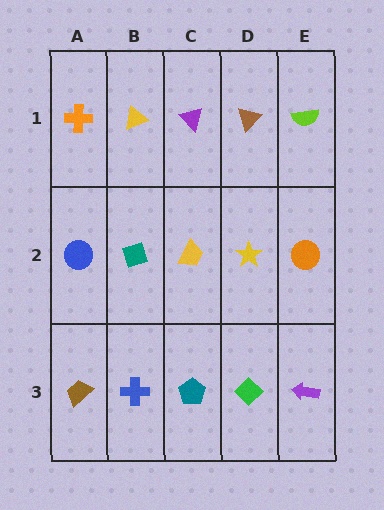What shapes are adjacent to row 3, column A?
A blue circle (row 2, column A), a blue cross (row 3, column B).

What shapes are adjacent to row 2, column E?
A lime semicircle (row 1, column E), a purple arrow (row 3, column E), a yellow star (row 2, column D).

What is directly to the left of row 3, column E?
A green diamond.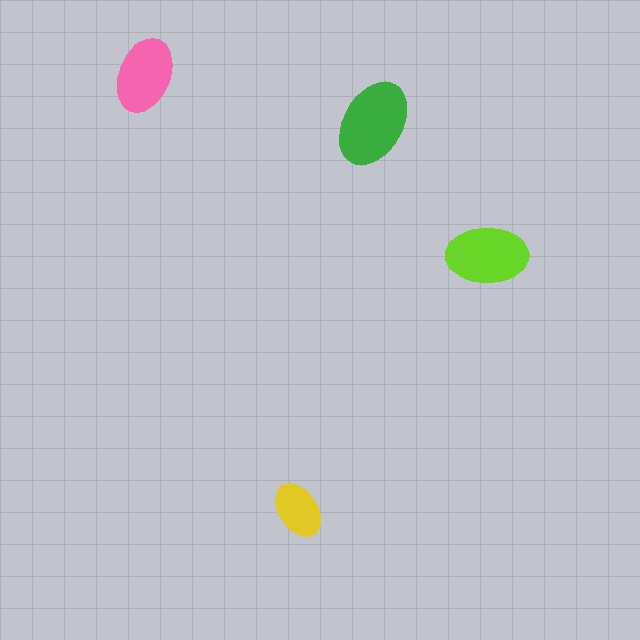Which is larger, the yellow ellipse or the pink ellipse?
The pink one.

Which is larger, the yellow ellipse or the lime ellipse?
The lime one.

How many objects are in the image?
There are 4 objects in the image.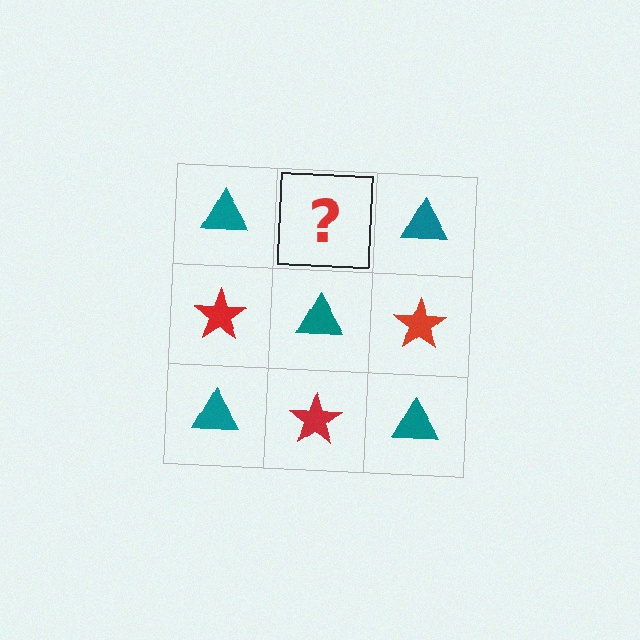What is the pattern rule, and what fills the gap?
The rule is that it alternates teal triangle and red star in a checkerboard pattern. The gap should be filled with a red star.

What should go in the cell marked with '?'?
The missing cell should contain a red star.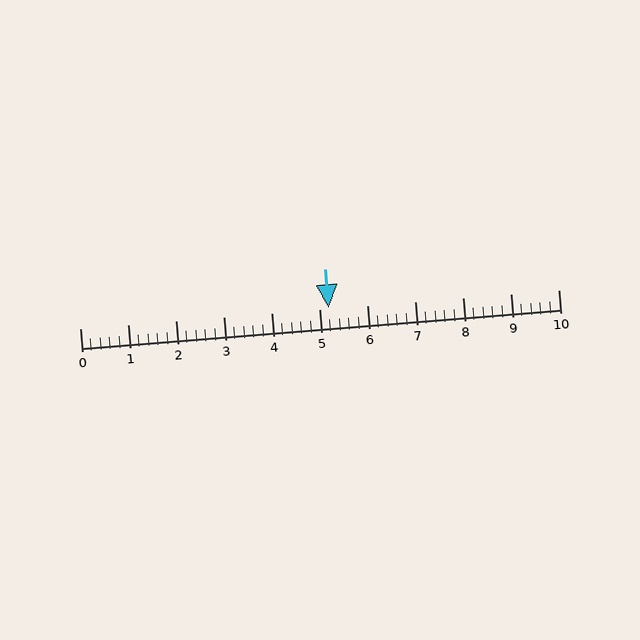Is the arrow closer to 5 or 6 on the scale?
The arrow is closer to 5.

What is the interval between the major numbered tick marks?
The major tick marks are spaced 1 units apart.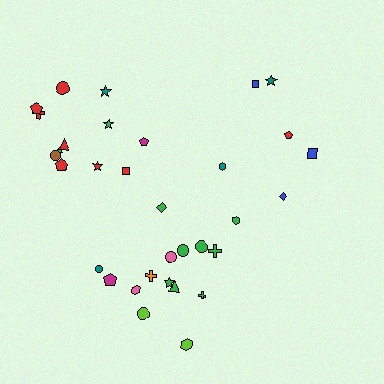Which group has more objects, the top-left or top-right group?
The top-left group.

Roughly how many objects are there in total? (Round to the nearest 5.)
Roughly 35 objects in total.